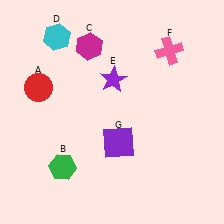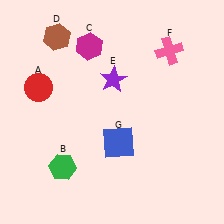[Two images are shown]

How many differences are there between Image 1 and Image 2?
There are 2 differences between the two images.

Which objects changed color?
D changed from cyan to brown. G changed from purple to blue.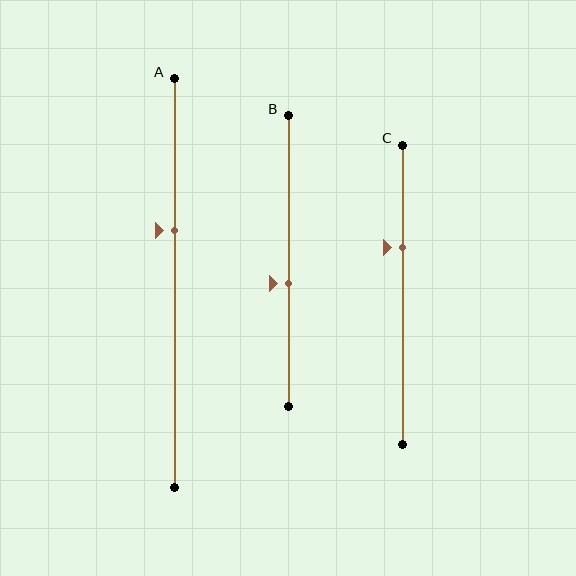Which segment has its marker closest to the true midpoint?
Segment B has its marker closest to the true midpoint.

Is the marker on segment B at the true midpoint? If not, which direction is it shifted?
No, the marker on segment B is shifted downward by about 8% of the segment length.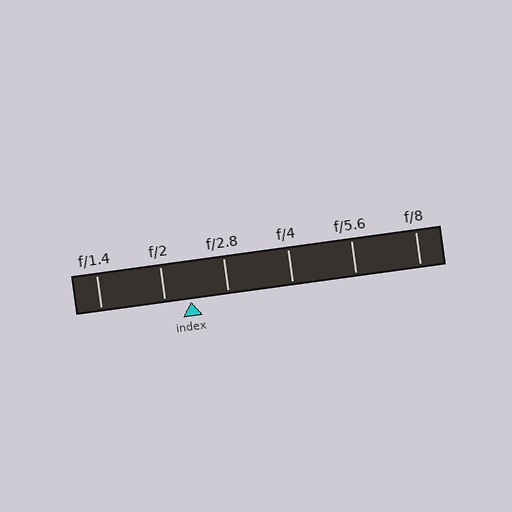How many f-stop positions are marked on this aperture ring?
There are 6 f-stop positions marked.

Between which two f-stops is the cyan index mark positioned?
The index mark is between f/2 and f/2.8.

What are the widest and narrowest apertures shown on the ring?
The widest aperture shown is f/1.4 and the narrowest is f/8.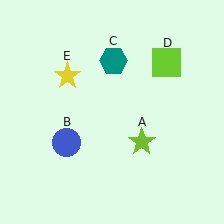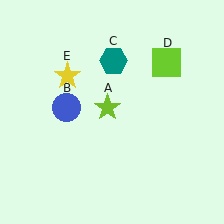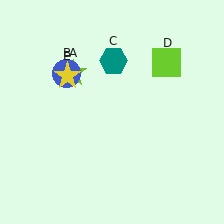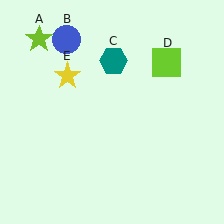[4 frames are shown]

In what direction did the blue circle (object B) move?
The blue circle (object B) moved up.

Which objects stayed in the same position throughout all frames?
Teal hexagon (object C) and lime square (object D) and yellow star (object E) remained stationary.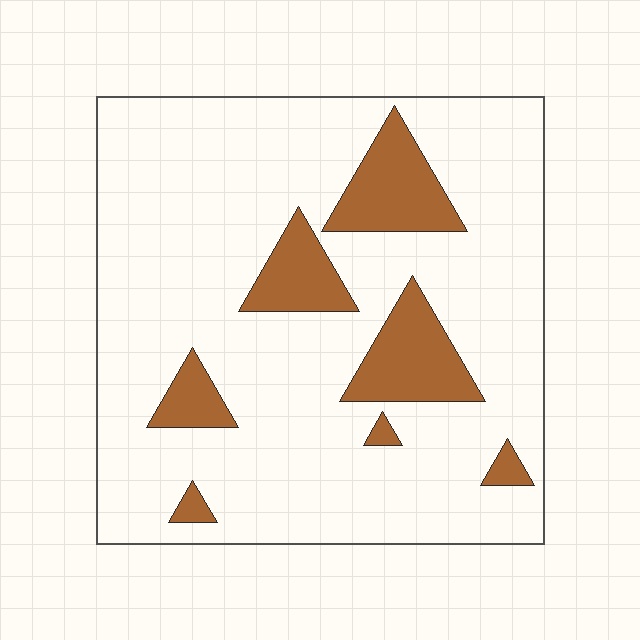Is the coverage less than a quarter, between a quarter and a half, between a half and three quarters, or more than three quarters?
Less than a quarter.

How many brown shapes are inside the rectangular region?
7.